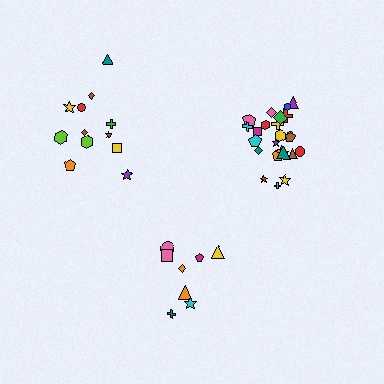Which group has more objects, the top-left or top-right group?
The top-right group.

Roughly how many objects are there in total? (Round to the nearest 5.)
Roughly 45 objects in total.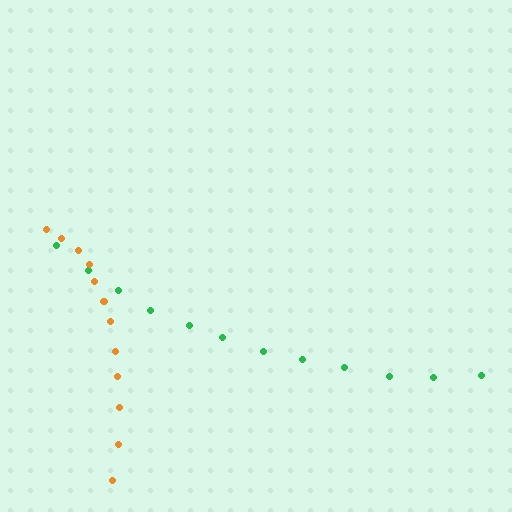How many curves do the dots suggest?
There are 2 distinct paths.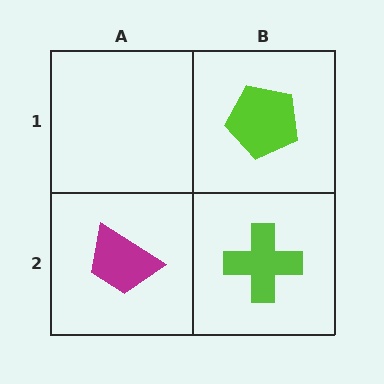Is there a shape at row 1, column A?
No, that cell is empty.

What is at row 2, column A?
A magenta trapezoid.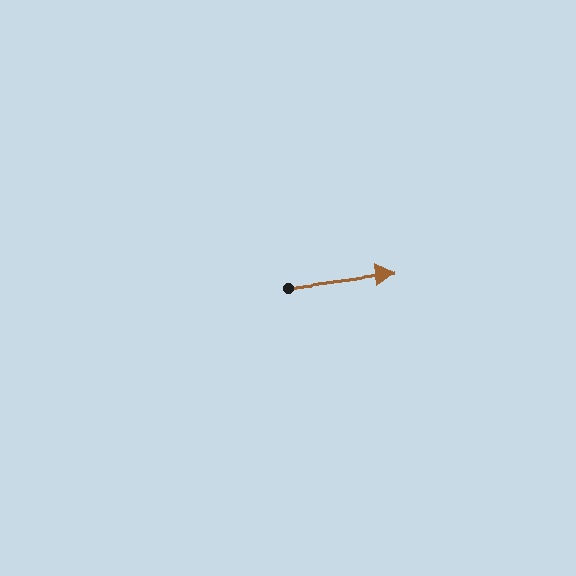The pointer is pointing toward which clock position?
Roughly 3 o'clock.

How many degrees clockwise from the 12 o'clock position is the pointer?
Approximately 83 degrees.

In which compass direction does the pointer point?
East.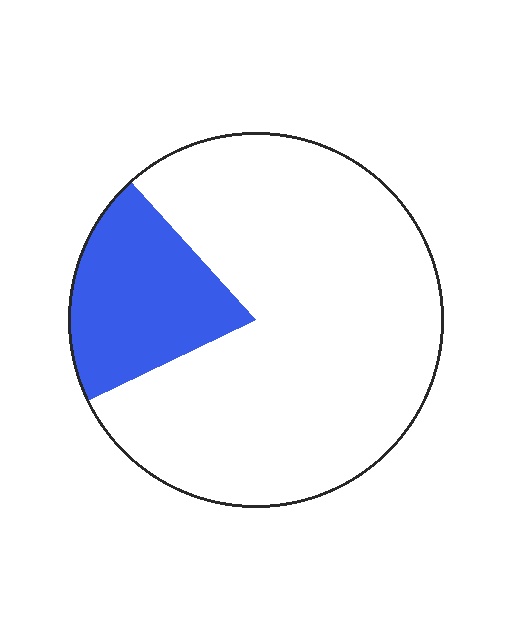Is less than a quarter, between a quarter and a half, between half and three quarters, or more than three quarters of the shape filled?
Less than a quarter.